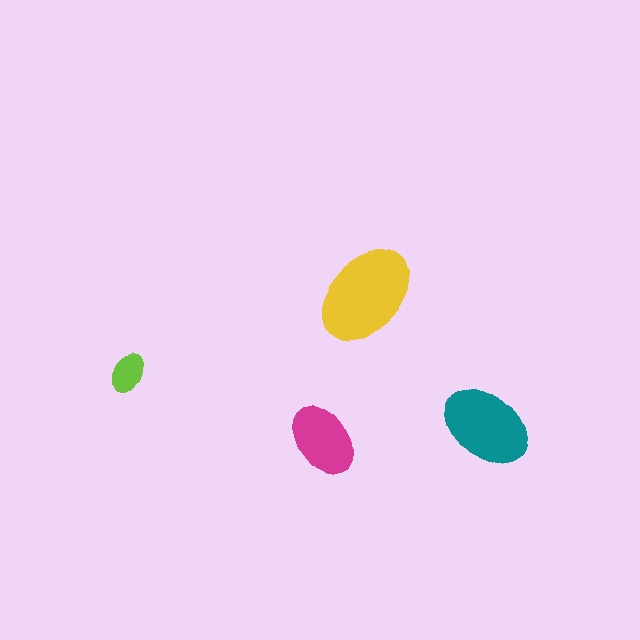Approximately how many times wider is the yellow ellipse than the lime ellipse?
About 2.5 times wider.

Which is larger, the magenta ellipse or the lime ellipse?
The magenta one.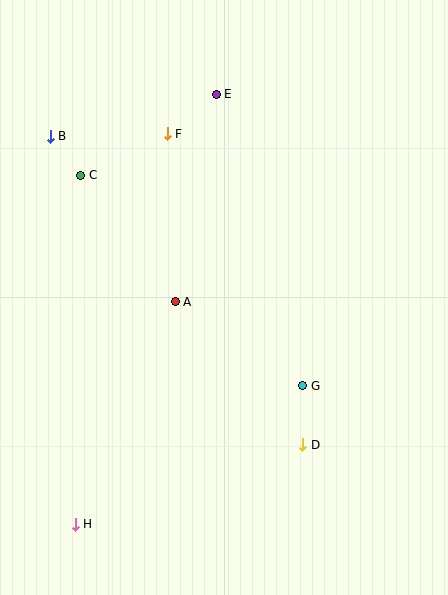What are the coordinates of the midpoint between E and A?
The midpoint between E and A is at (196, 198).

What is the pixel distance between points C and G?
The distance between C and G is 306 pixels.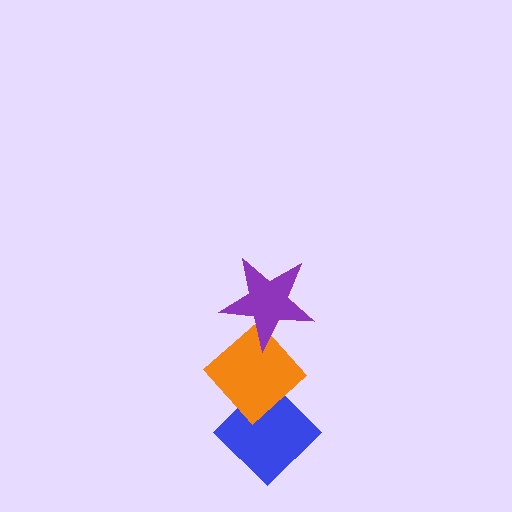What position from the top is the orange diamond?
The orange diamond is 2nd from the top.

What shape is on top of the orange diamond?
The purple star is on top of the orange diamond.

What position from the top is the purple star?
The purple star is 1st from the top.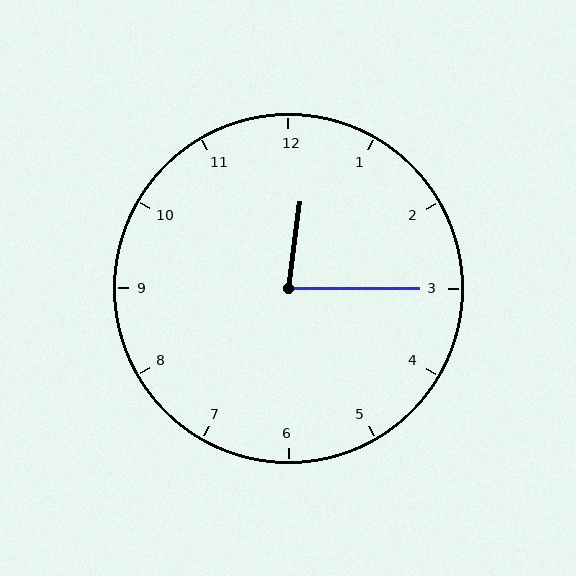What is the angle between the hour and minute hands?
Approximately 82 degrees.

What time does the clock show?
12:15.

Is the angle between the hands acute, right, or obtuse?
It is acute.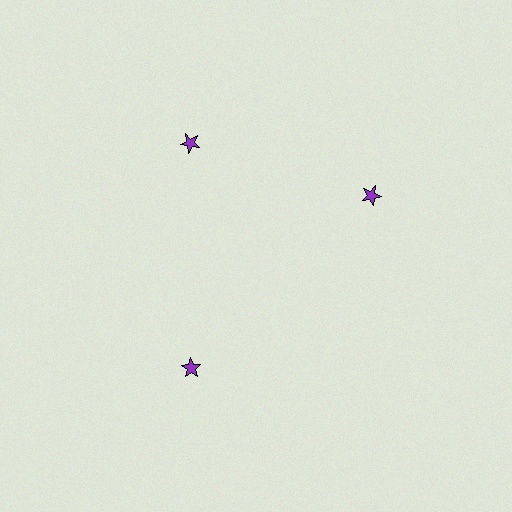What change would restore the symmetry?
The symmetry would be restored by rotating it back into even spacing with its neighbors so that all 3 stars sit at equal angles and equal distance from the center.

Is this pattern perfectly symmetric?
No. The 3 purple stars are arranged in a ring, but one element near the 3 o'clock position is rotated out of alignment along the ring, breaking the 3-fold rotational symmetry.